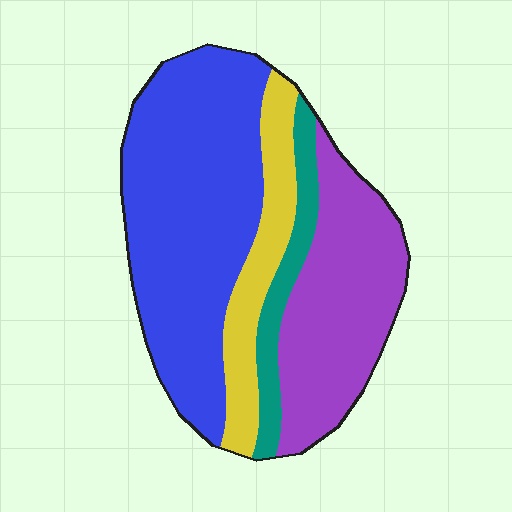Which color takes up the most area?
Blue, at roughly 45%.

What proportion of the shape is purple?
Purple covers about 30% of the shape.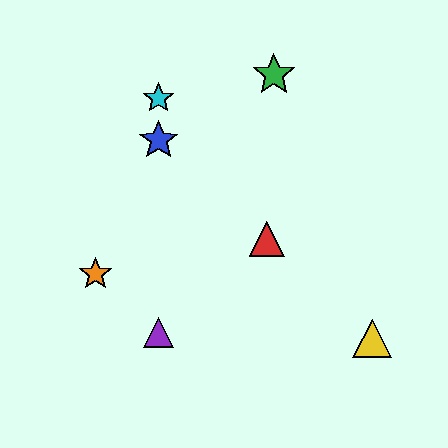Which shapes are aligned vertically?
The blue star, the purple triangle, the cyan star are aligned vertically.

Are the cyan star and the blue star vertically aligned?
Yes, both are at x≈159.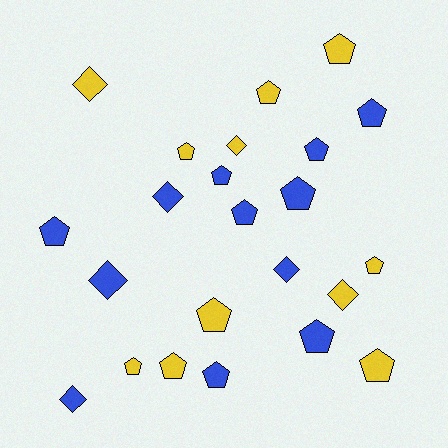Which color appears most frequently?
Blue, with 12 objects.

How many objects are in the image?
There are 23 objects.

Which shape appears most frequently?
Pentagon, with 16 objects.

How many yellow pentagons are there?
There are 8 yellow pentagons.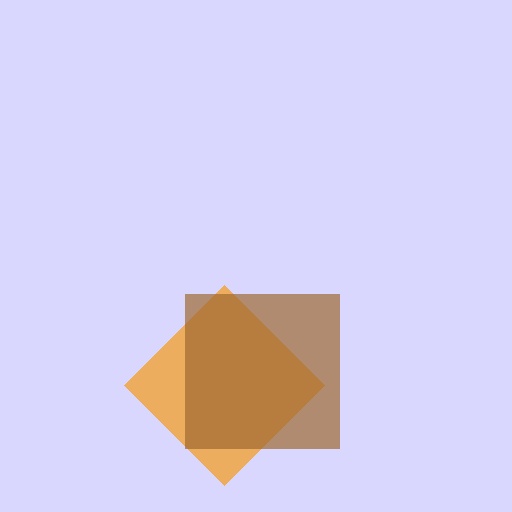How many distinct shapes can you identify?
There are 2 distinct shapes: an orange diamond, a brown square.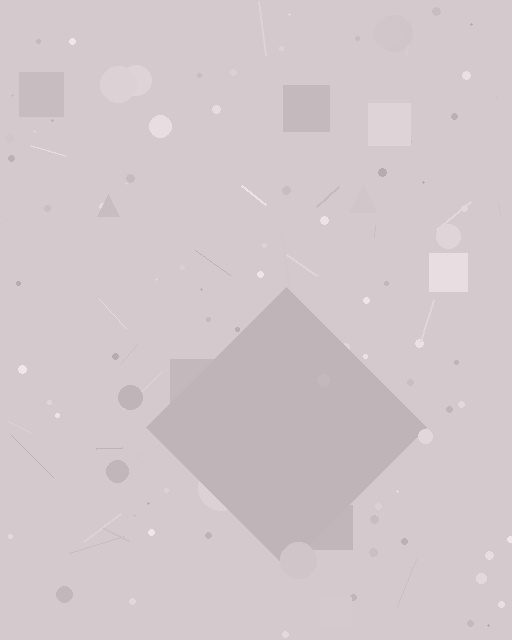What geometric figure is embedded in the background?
A diamond is embedded in the background.